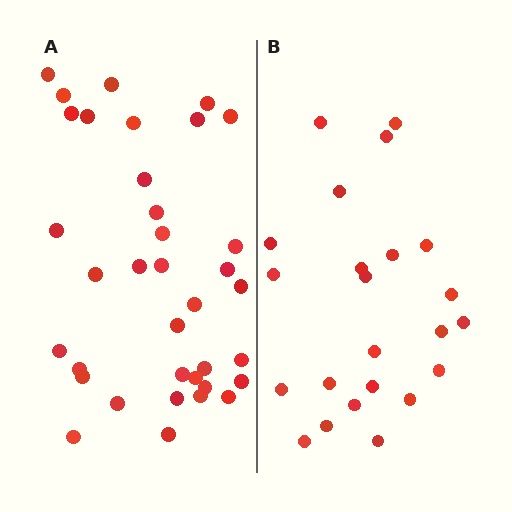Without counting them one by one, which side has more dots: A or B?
Region A (the left region) has more dots.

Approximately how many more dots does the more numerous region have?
Region A has approximately 15 more dots than region B.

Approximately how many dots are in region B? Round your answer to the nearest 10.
About 20 dots. (The exact count is 23, which rounds to 20.)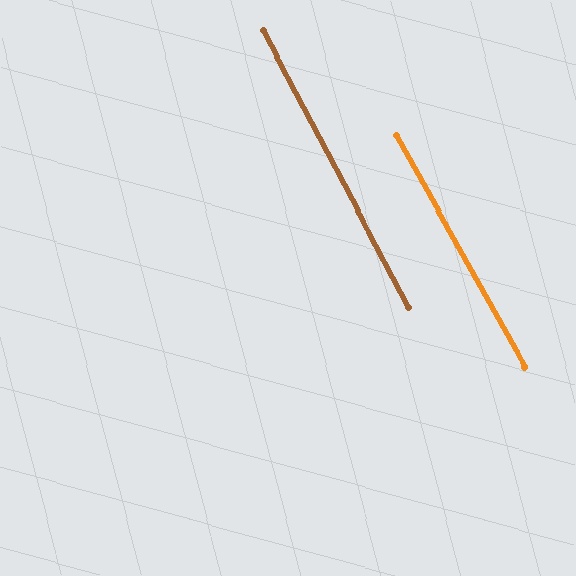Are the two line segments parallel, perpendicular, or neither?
Parallel — their directions differ by only 1.3°.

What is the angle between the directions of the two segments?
Approximately 1 degree.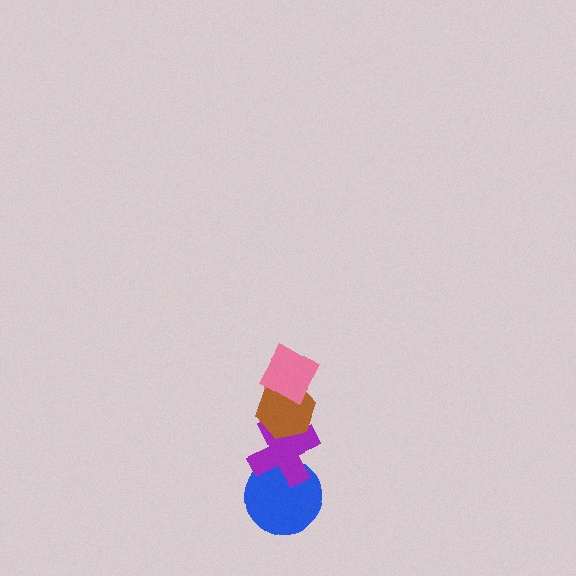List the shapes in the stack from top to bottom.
From top to bottom: the pink diamond, the brown hexagon, the purple cross, the blue circle.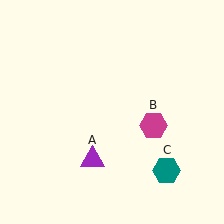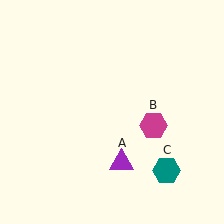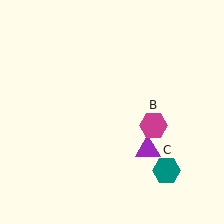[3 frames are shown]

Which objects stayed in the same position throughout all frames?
Magenta hexagon (object B) and teal hexagon (object C) remained stationary.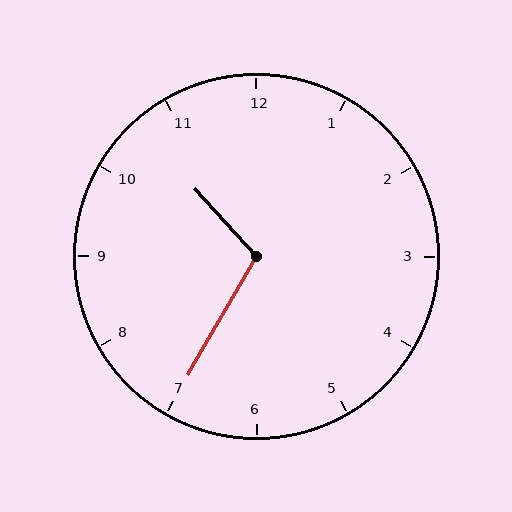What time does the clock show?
10:35.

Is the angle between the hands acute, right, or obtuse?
It is obtuse.